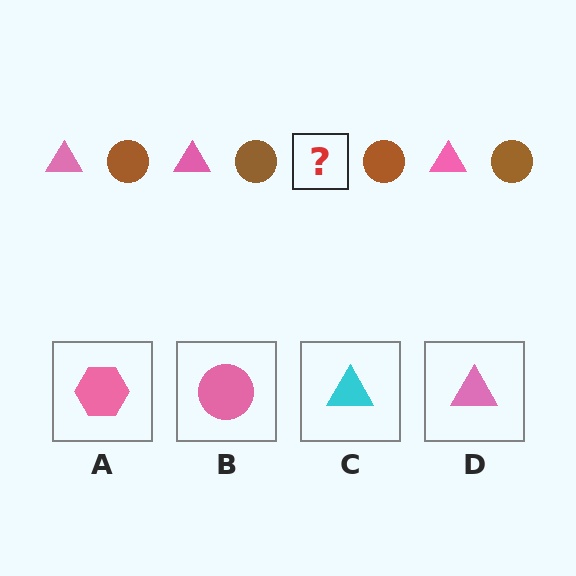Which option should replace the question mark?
Option D.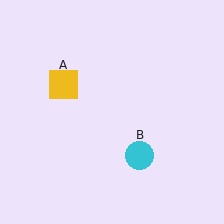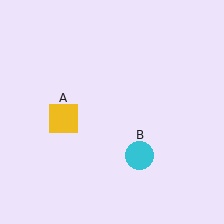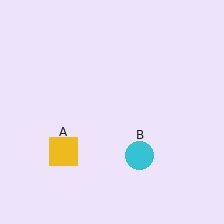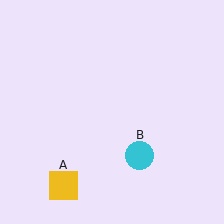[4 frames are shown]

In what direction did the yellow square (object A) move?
The yellow square (object A) moved down.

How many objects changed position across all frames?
1 object changed position: yellow square (object A).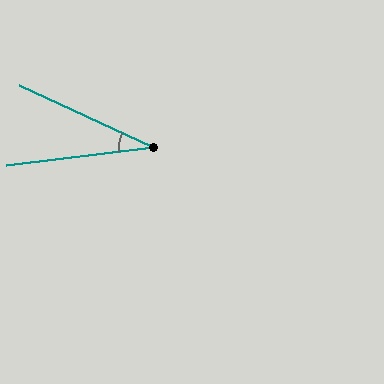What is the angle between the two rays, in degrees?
Approximately 32 degrees.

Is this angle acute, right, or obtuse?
It is acute.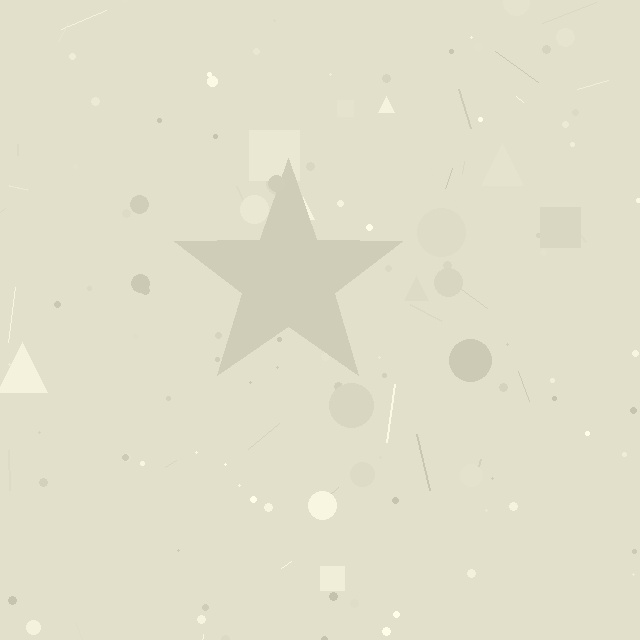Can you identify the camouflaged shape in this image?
The camouflaged shape is a star.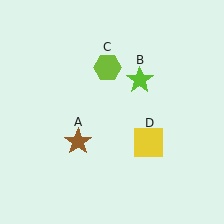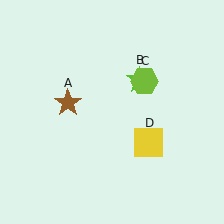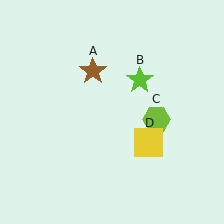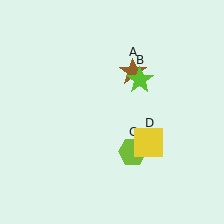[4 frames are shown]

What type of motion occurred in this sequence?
The brown star (object A), lime hexagon (object C) rotated clockwise around the center of the scene.